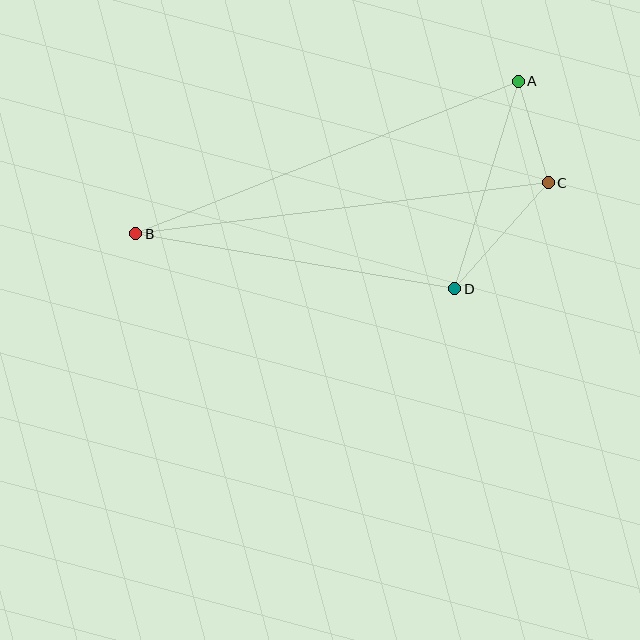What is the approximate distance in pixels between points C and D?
The distance between C and D is approximately 141 pixels.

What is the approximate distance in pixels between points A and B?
The distance between A and B is approximately 412 pixels.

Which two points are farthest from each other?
Points B and C are farthest from each other.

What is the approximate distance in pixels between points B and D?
The distance between B and D is approximately 323 pixels.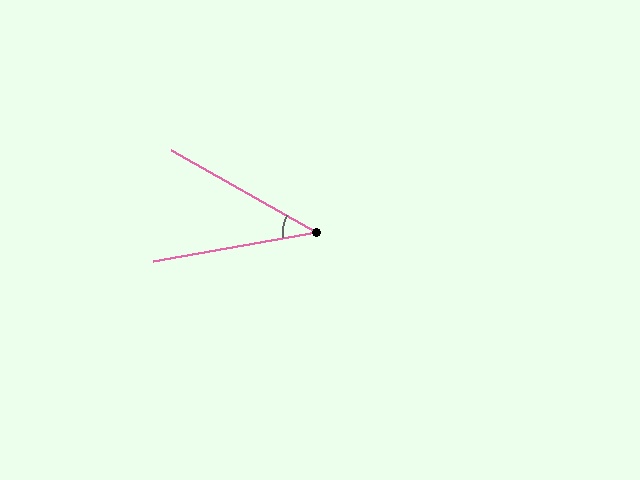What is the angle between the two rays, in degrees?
Approximately 39 degrees.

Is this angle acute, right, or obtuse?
It is acute.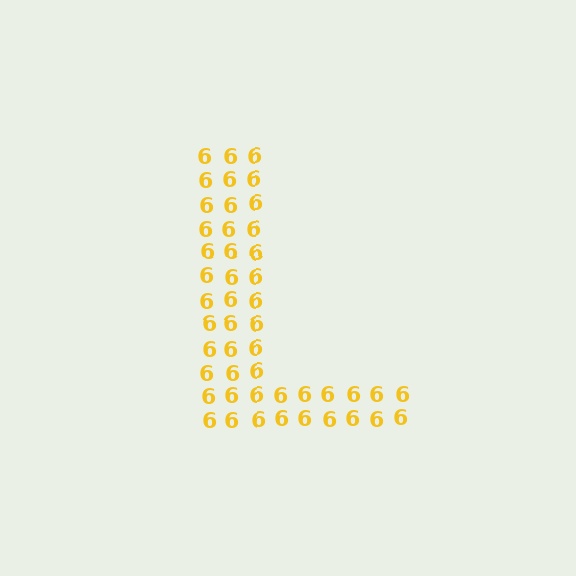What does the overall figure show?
The overall figure shows the letter L.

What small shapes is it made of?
It is made of small digit 6's.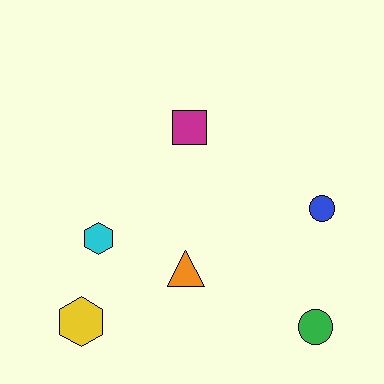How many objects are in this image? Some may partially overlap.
There are 6 objects.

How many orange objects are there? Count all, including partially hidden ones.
There is 1 orange object.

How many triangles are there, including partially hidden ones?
There is 1 triangle.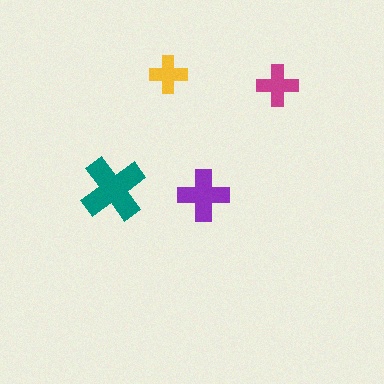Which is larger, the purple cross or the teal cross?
The teal one.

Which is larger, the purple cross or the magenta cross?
The purple one.